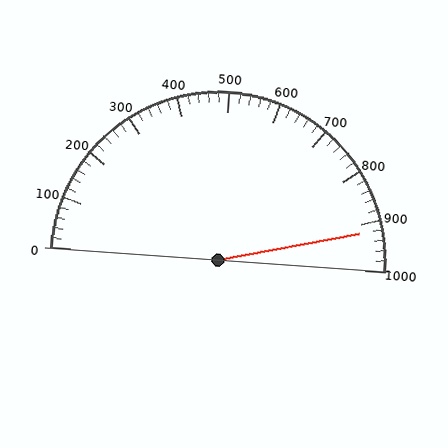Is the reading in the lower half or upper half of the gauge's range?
The reading is in the upper half of the range (0 to 1000).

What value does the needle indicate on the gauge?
The needle indicates approximately 920.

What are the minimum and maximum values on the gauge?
The gauge ranges from 0 to 1000.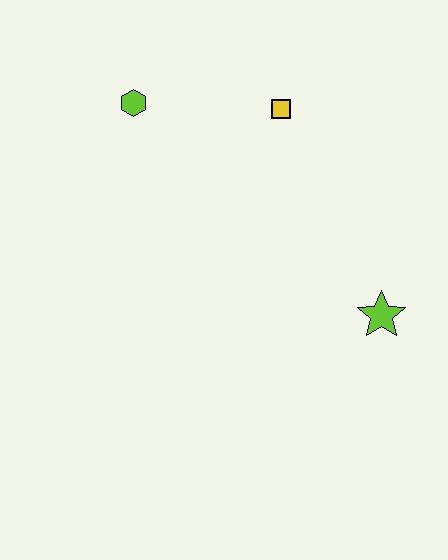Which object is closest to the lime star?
The yellow square is closest to the lime star.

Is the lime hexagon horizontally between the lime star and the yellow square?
No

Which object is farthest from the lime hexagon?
The lime star is farthest from the lime hexagon.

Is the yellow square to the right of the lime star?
No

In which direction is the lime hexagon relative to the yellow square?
The lime hexagon is to the left of the yellow square.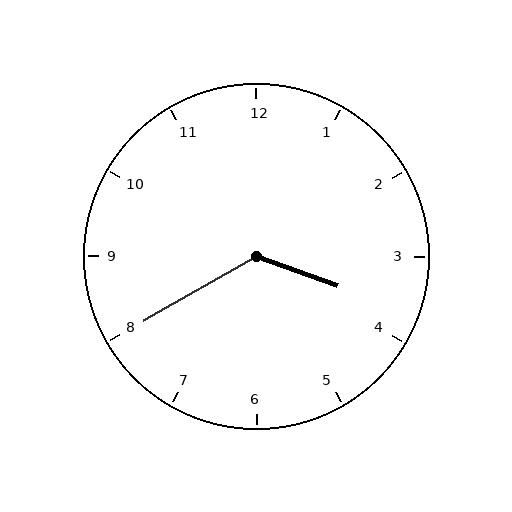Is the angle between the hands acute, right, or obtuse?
It is obtuse.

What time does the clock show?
3:40.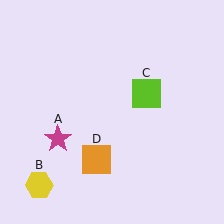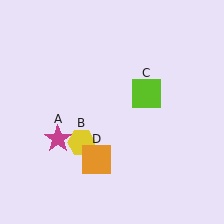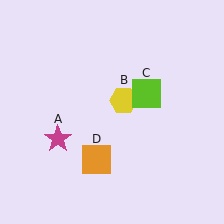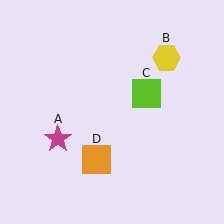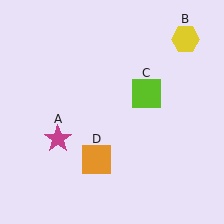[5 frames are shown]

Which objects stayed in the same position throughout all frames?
Magenta star (object A) and lime square (object C) and orange square (object D) remained stationary.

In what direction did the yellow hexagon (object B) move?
The yellow hexagon (object B) moved up and to the right.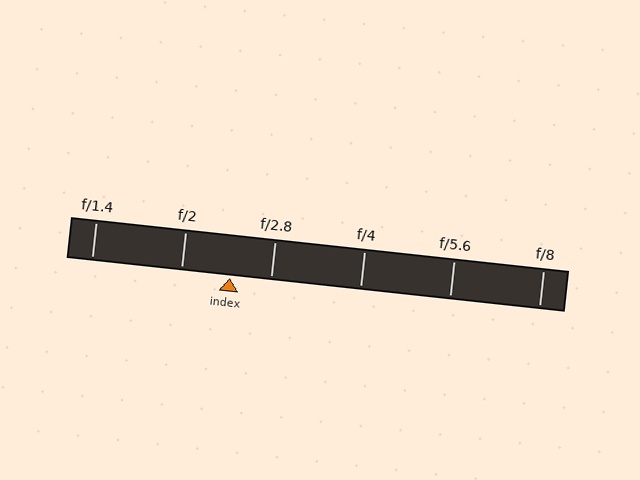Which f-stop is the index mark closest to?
The index mark is closest to f/2.8.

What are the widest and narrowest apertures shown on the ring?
The widest aperture shown is f/1.4 and the narrowest is f/8.